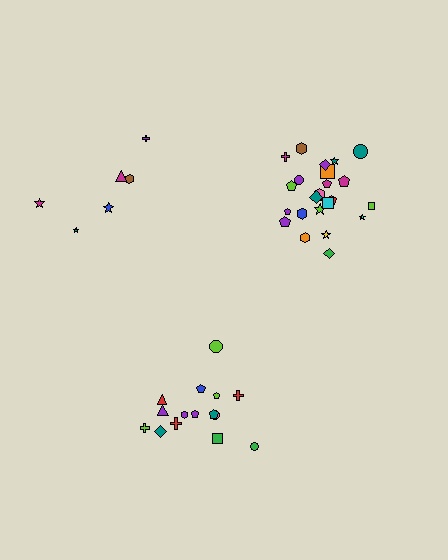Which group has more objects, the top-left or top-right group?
The top-right group.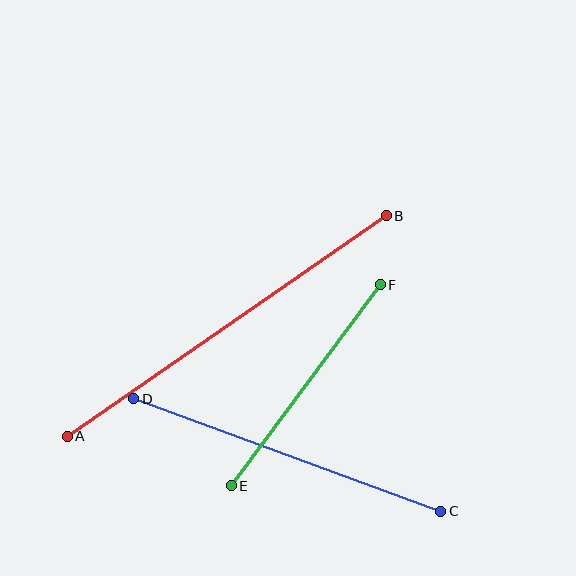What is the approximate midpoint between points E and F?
The midpoint is at approximately (306, 385) pixels.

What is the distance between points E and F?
The distance is approximately 250 pixels.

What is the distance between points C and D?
The distance is approximately 327 pixels.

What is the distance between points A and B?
The distance is approximately 387 pixels.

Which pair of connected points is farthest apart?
Points A and B are farthest apart.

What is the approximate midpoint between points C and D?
The midpoint is at approximately (287, 455) pixels.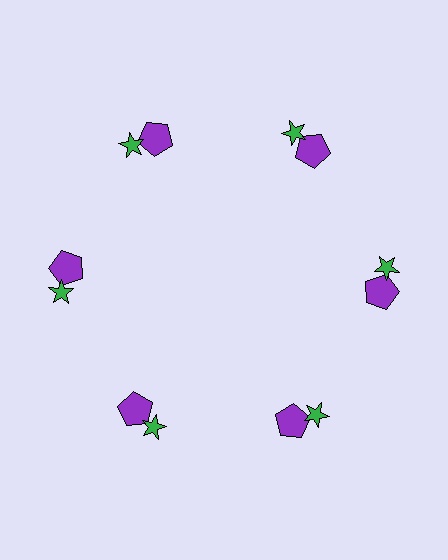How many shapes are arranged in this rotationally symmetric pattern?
There are 12 shapes, arranged in 6 groups of 2.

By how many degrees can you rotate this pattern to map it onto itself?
The pattern maps onto itself every 60 degrees of rotation.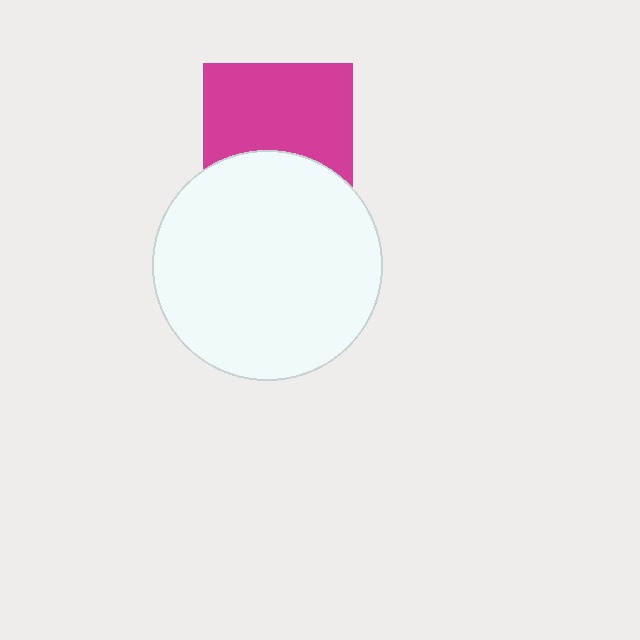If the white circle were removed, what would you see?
You would see the complete magenta square.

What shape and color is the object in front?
The object in front is a white circle.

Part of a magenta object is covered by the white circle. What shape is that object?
It is a square.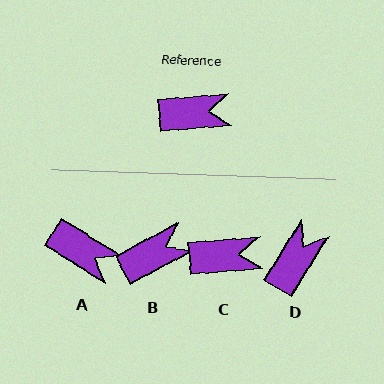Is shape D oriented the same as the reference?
No, it is off by about 53 degrees.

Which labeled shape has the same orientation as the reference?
C.